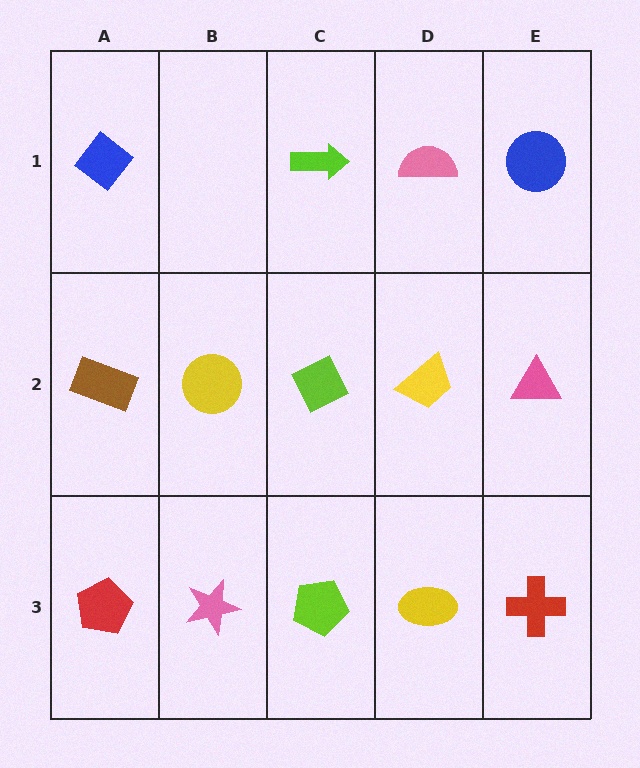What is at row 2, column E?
A pink triangle.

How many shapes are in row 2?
5 shapes.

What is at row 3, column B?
A pink star.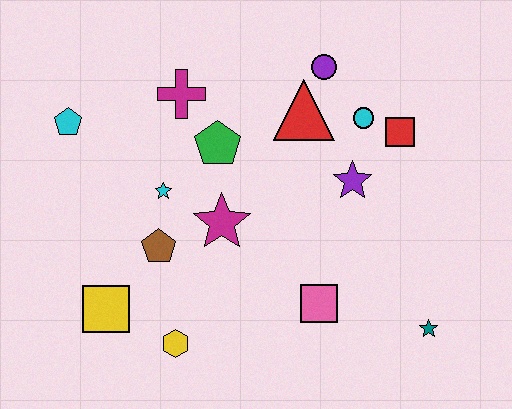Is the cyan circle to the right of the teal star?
No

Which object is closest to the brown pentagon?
The cyan star is closest to the brown pentagon.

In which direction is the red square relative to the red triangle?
The red square is to the right of the red triangle.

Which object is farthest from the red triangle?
The yellow square is farthest from the red triangle.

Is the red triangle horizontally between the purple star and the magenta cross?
Yes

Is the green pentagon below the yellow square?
No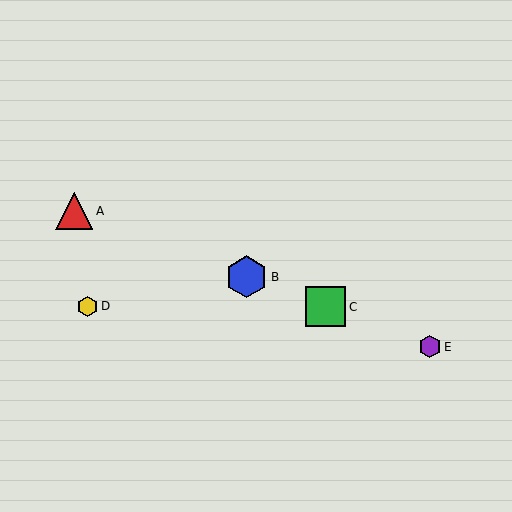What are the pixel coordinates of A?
Object A is at (74, 211).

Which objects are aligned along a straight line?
Objects A, B, C, E are aligned along a straight line.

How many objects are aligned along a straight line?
4 objects (A, B, C, E) are aligned along a straight line.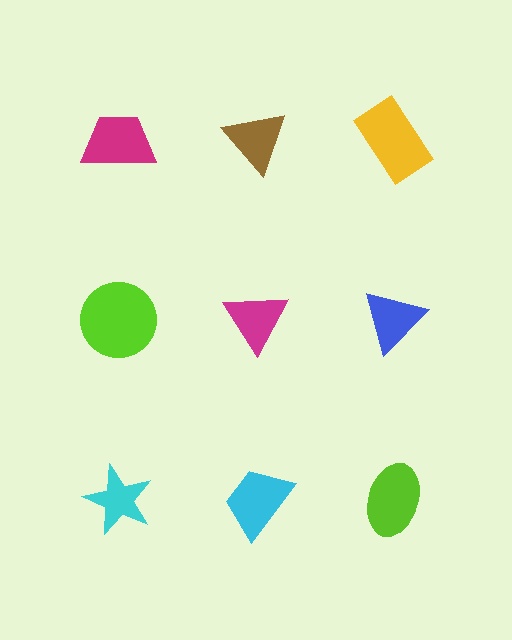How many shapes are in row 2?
3 shapes.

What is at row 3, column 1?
A cyan star.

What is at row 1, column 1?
A magenta trapezoid.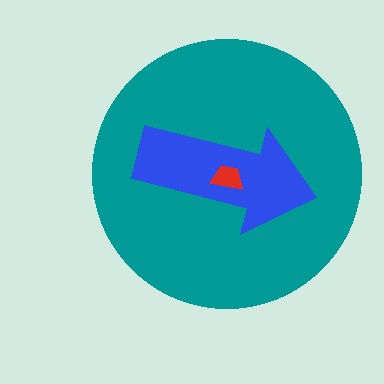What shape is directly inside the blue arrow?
The red trapezoid.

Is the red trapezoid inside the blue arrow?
Yes.